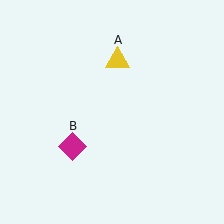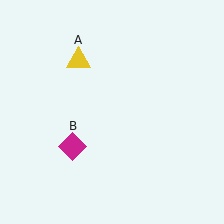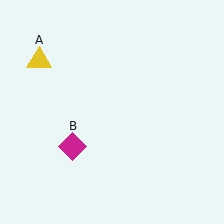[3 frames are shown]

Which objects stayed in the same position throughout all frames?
Magenta diamond (object B) remained stationary.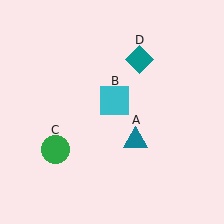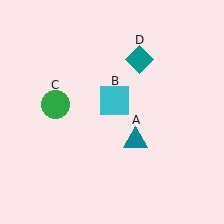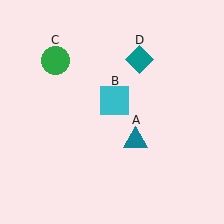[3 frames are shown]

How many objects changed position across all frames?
1 object changed position: green circle (object C).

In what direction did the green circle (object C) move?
The green circle (object C) moved up.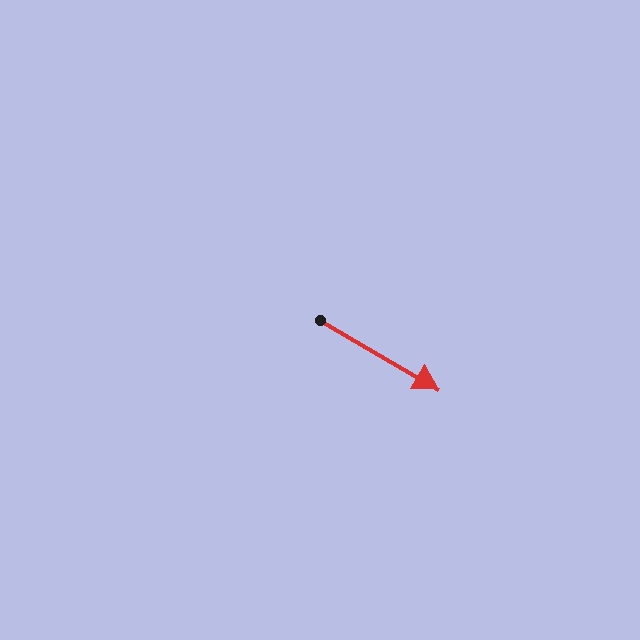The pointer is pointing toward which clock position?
Roughly 4 o'clock.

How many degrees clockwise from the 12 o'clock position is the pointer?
Approximately 120 degrees.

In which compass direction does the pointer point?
Southeast.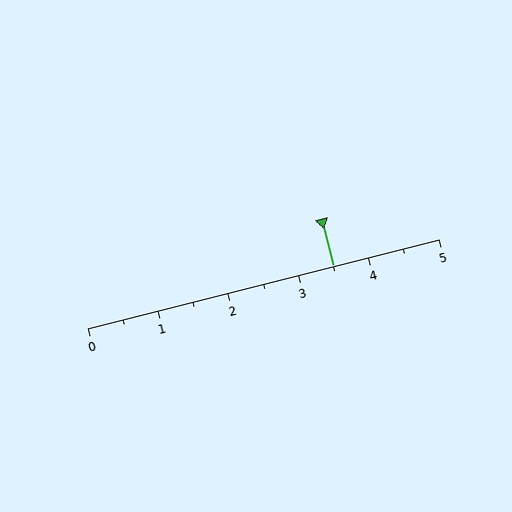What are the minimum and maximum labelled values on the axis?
The axis runs from 0 to 5.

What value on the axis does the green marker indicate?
The marker indicates approximately 3.5.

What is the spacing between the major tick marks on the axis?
The major ticks are spaced 1 apart.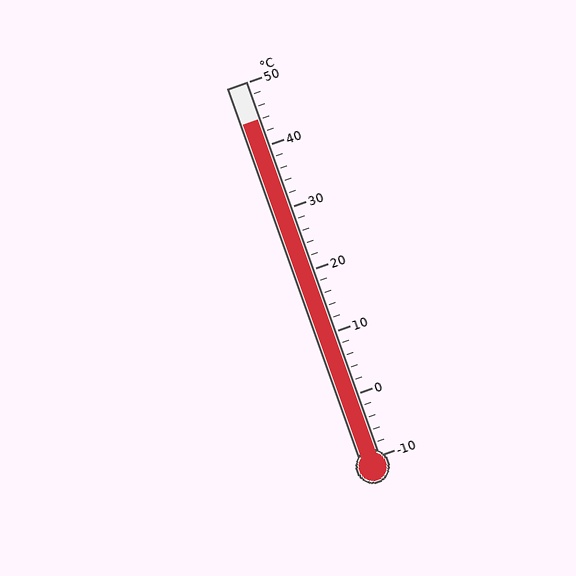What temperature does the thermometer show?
The thermometer shows approximately 44°C.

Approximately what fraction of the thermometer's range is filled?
The thermometer is filled to approximately 90% of its range.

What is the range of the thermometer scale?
The thermometer scale ranges from -10°C to 50°C.